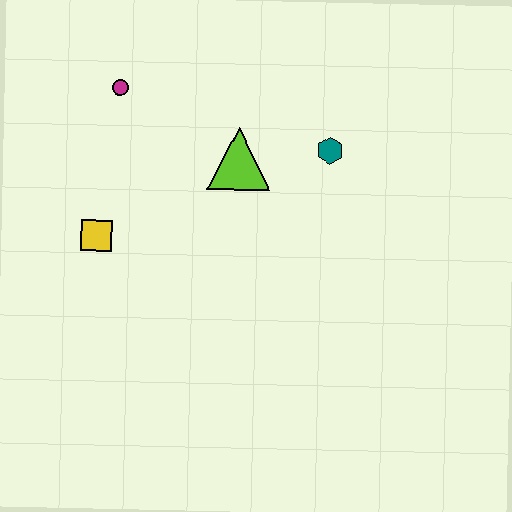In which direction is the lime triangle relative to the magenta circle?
The lime triangle is to the right of the magenta circle.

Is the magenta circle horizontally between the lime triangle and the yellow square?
Yes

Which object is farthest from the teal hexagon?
The yellow square is farthest from the teal hexagon.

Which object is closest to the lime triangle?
The teal hexagon is closest to the lime triangle.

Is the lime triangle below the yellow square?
No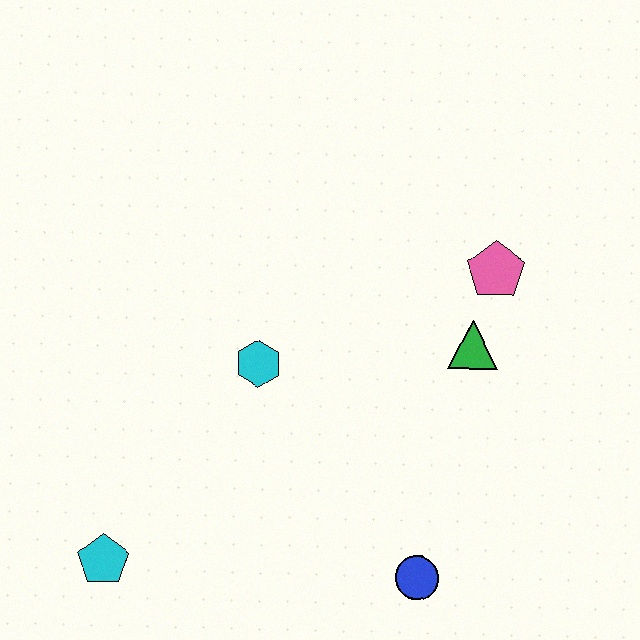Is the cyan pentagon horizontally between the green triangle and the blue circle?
No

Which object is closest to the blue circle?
The green triangle is closest to the blue circle.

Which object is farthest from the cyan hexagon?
The blue circle is farthest from the cyan hexagon.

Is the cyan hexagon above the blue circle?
Yes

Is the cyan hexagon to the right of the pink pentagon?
No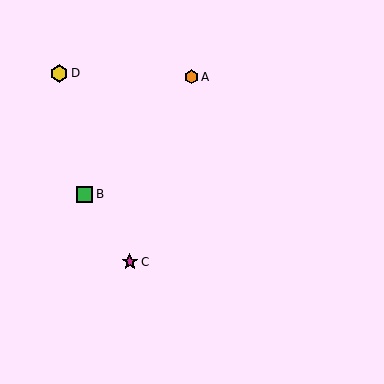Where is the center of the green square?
The center of the green square is at (85, 194).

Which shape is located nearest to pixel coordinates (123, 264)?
The magenta star (labeled C) at (130, 262) is nearest to that location.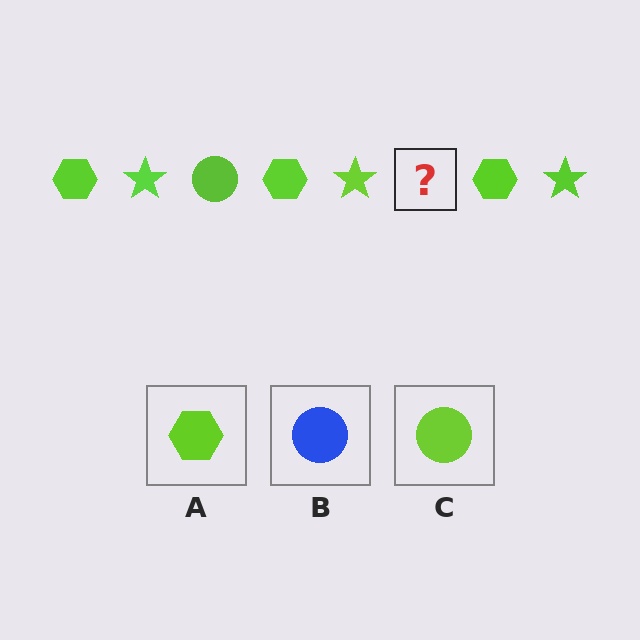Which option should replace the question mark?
Option C.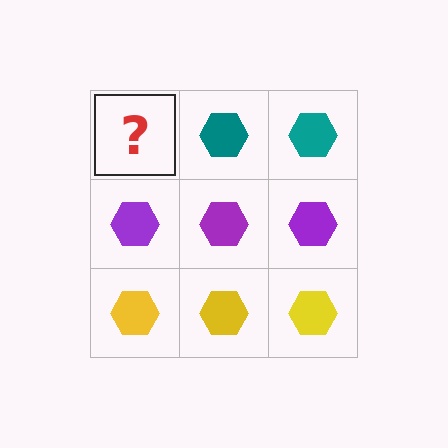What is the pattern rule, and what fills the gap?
The rule is that each row has a consistent color. The gap should be filled with a teal hexagon.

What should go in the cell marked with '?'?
The missing cell should contain a teal hexagon.